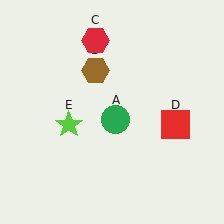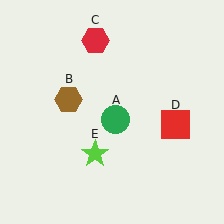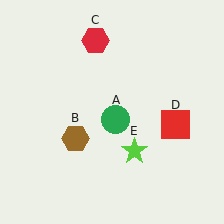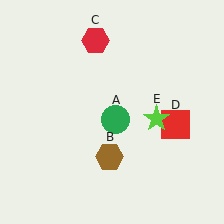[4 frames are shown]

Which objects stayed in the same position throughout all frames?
Green circle (object A) and red hexagon (object C) and red square (object D) remained stationary.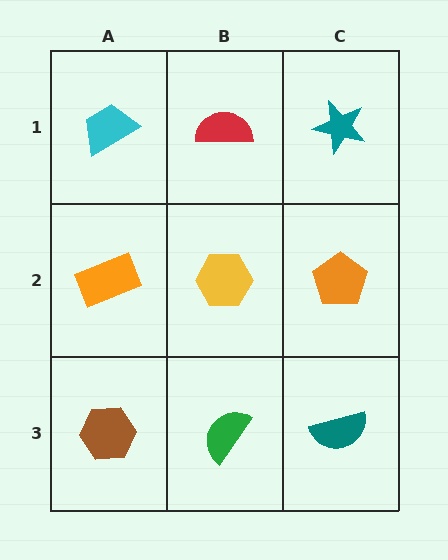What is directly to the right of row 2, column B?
An orange pentagon.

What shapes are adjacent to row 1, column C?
An orange pentagon (row 2, column C), a red semicircle (row 1, column B).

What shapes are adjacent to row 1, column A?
An orange rectangle (row 2, column A), a red semicircle (row 1, column B).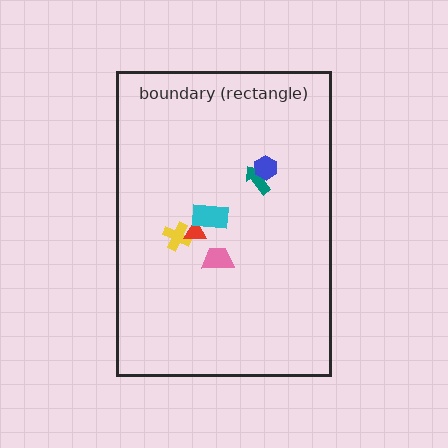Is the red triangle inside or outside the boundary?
Inside.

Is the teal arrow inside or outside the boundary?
Inside.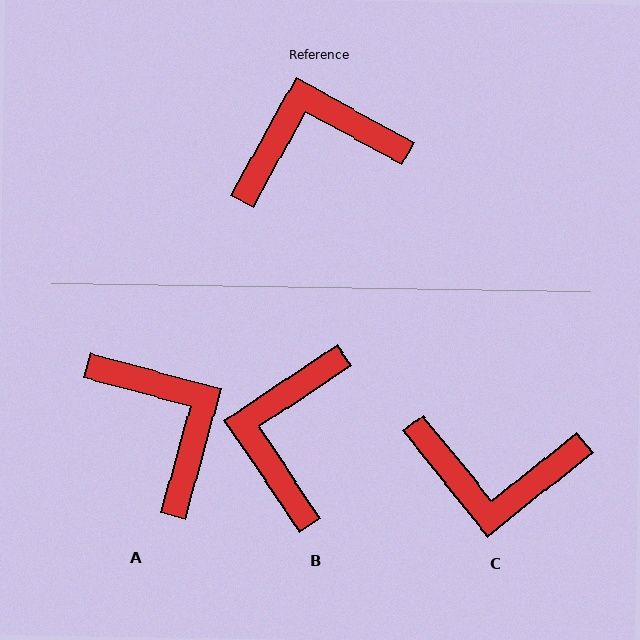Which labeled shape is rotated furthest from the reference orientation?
C, about 158 degrees away.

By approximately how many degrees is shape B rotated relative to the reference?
Approximately 62 degrees counter-clockwise.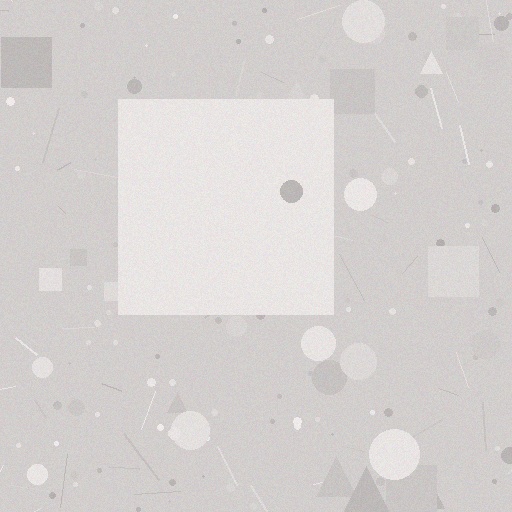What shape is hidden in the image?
A square is hidden in the image.